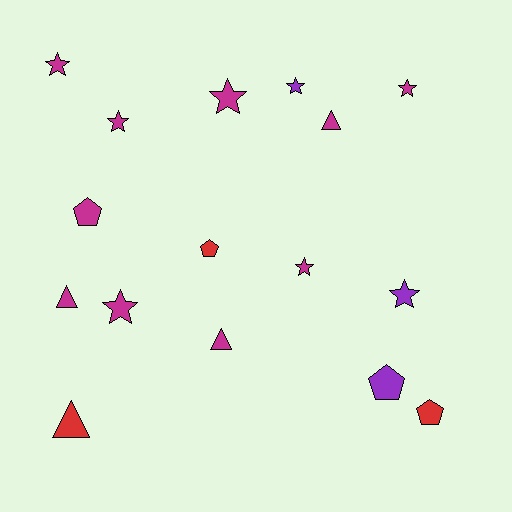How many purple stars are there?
There are 2 purple stars.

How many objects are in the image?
There are 16 objects.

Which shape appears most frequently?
Star, with 8 objects.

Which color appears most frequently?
Magenta, with 10 objects.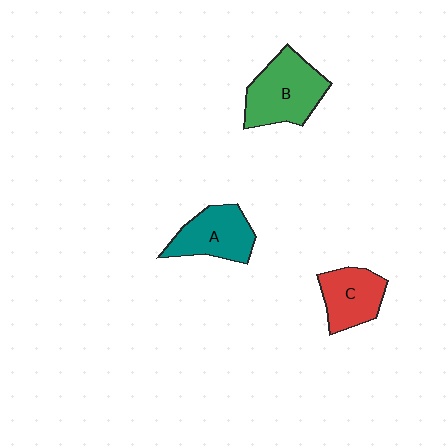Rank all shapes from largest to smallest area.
From largest to smallest: B (green), A (teal), C (red).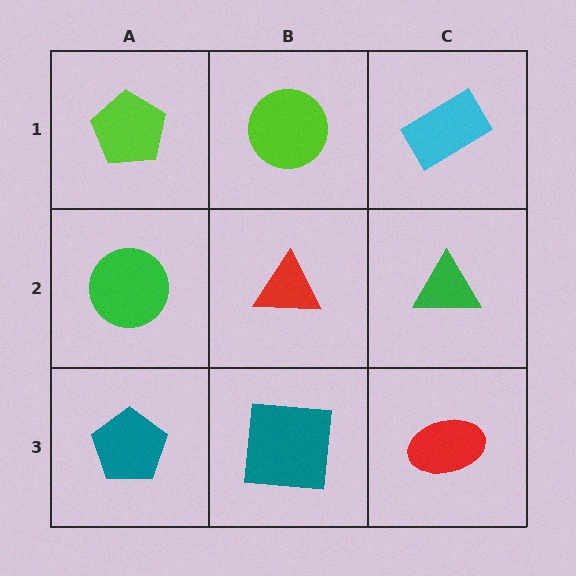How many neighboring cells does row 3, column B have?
3.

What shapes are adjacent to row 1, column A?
A green circle (row 2, column A), a lime circle (row 1, column B).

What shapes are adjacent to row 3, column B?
A red triangle (row 2, column B), a teal pentagon (row 3, column A), a red ellipse (row 3, column C).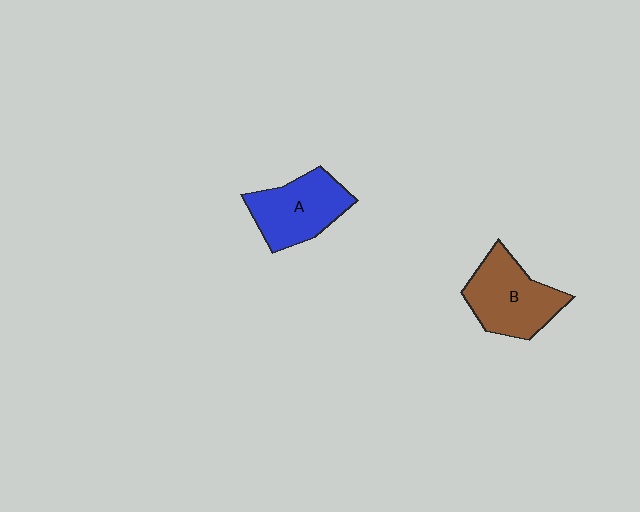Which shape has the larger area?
Shape B (brown).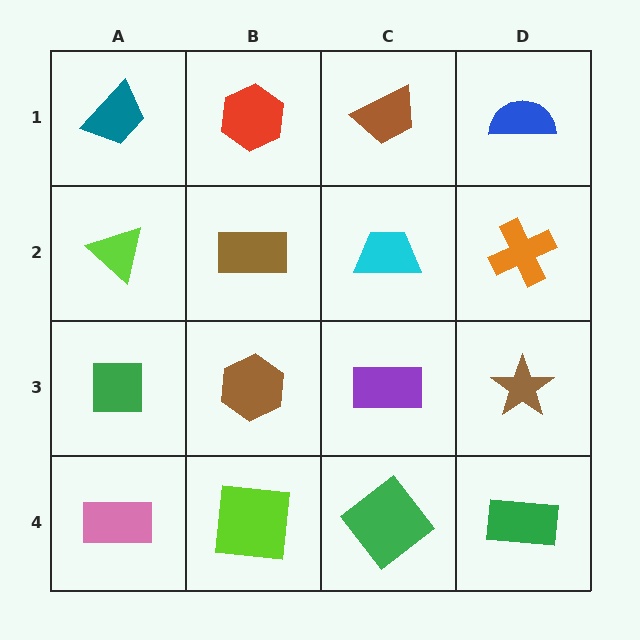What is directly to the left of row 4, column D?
A green diamond.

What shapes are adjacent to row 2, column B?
A red hexagon (row 1, column B), a brown hexagon (row 3, column B), a lime triangle (row 2, column A), a cyan trapezoid (row 2, column C).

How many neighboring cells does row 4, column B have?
3.